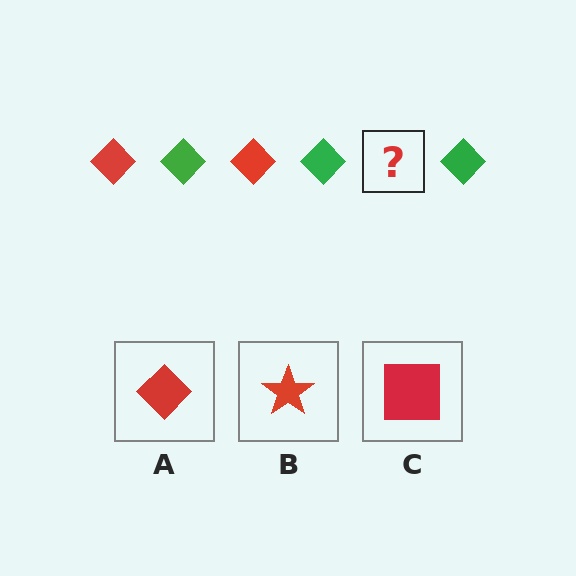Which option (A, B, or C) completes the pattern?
A.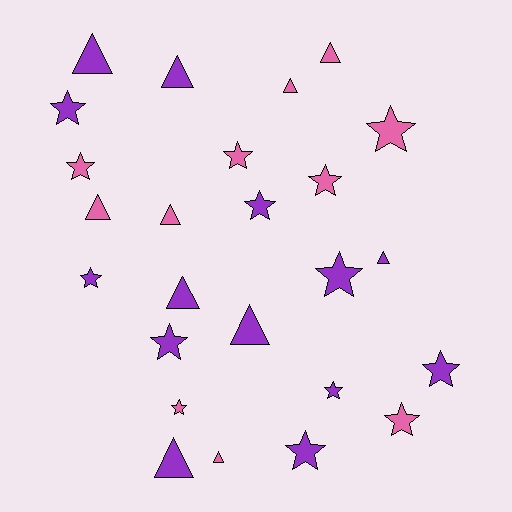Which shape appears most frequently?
Star, with 14 objects.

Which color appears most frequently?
Purple, with 14 objects.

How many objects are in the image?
There are 25 objects.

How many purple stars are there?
There are 8 purple stars.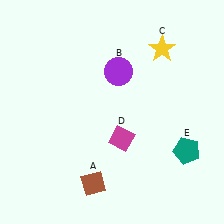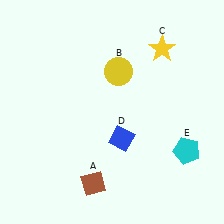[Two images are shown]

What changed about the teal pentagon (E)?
In Image 1, E is teal. In Image 2, it changed to cyan.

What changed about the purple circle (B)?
In Image 1, B is purple. In Image 2, it changed to yellow.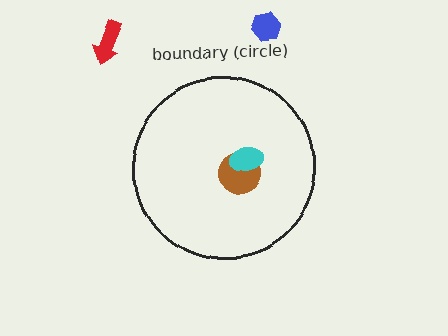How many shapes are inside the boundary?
2 inside, 2 outside.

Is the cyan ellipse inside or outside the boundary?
Inside.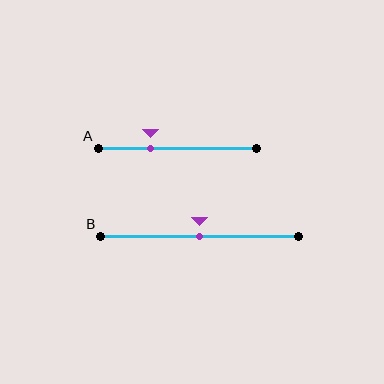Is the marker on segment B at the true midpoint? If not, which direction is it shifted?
Yes, the marker on segment B is at the true midpoint.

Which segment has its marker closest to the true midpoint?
Segment B has its marker closest to the true midpoint.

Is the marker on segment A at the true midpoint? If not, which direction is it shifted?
No, the marker on segment A is shifted to the left by about 17% of the segment length.